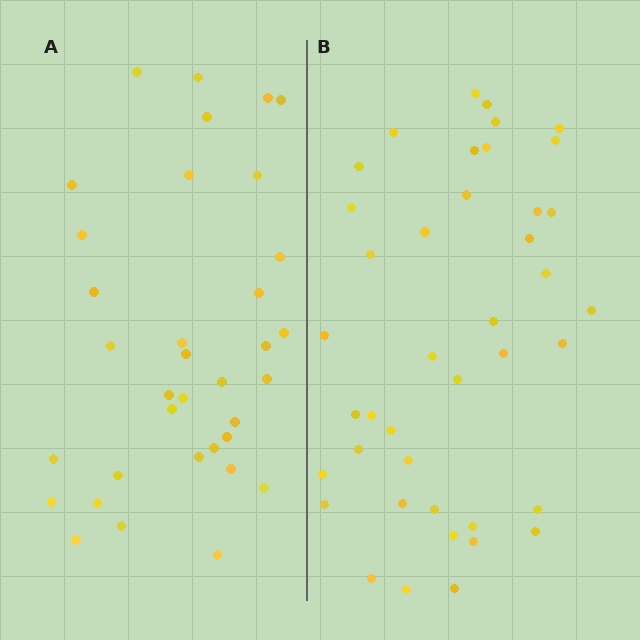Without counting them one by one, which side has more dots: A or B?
Region B (the right region) has more dots.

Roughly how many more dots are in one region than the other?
Region B has about 6 more dots than region A.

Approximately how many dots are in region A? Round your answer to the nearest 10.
About 40 dots. (The exact count is 35, which rounds to 40.)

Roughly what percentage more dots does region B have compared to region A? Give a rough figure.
About 15% more.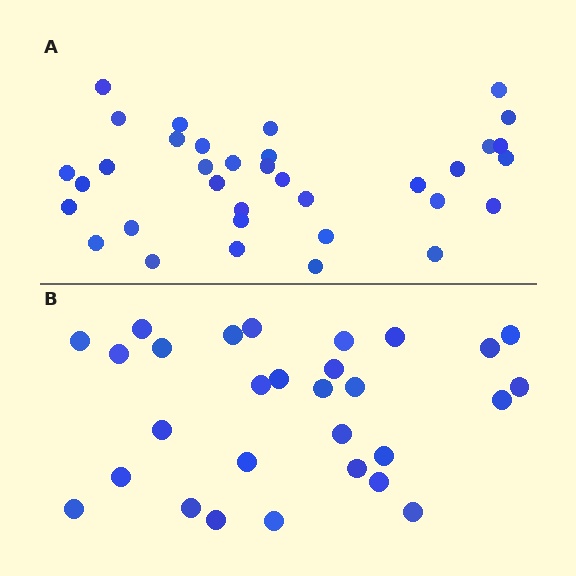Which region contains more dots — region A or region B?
Region A (the top region) has more dots.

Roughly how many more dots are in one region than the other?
Region A has about 6 more dots than region B.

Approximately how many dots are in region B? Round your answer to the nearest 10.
About 30 dots. (The exact count is 29, which rounds to 30.)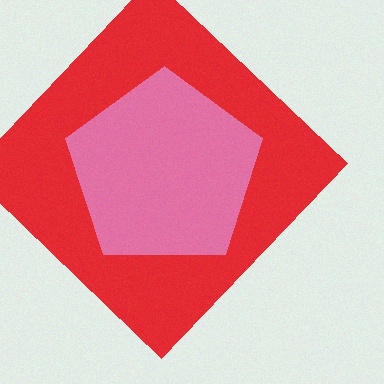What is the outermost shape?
The red diamond.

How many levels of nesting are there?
2.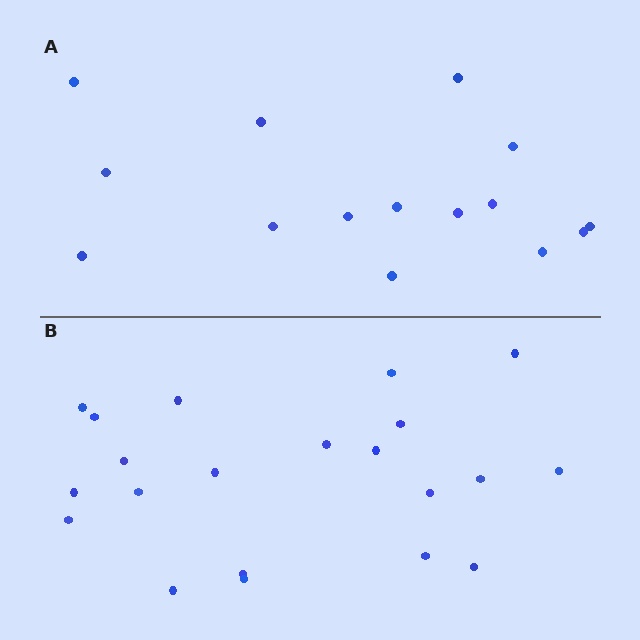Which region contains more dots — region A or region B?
Region B (the bottom region) has more dots.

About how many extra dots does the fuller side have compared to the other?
Region B has about 6 more dots than region A.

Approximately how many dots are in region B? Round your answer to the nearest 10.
About 20 dots. (The exact count is 21, which rounds to 20.)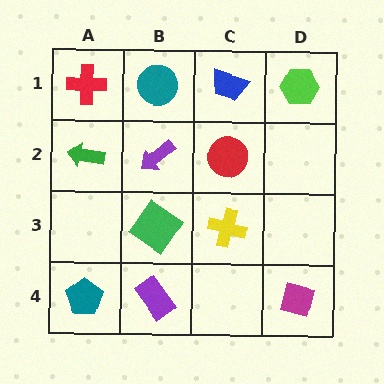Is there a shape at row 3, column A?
No, that cell is empty.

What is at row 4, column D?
A magenta square.